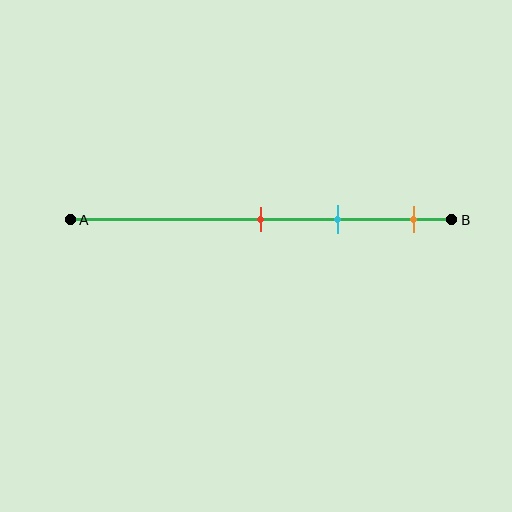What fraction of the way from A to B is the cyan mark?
The cyan mark is approximately 70% (0.7) of the way from A to B.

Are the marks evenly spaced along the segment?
Yes, the marks are approximately evenly spaced.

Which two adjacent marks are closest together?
The red and cyan marks are the closest adjacent pair.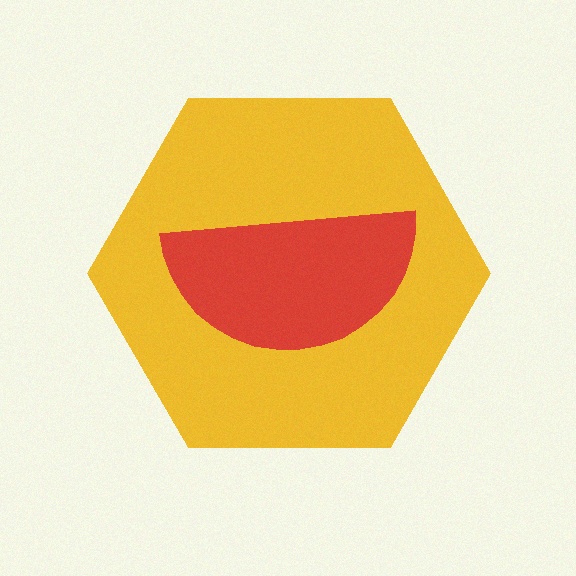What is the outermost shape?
The yellow hexagon.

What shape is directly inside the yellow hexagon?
The red semicircle.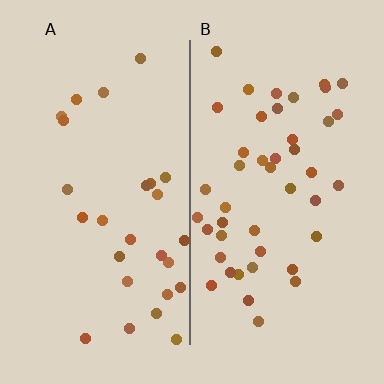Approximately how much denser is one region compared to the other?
Approximately 1.7× — region B over region A.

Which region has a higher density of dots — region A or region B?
B (the right).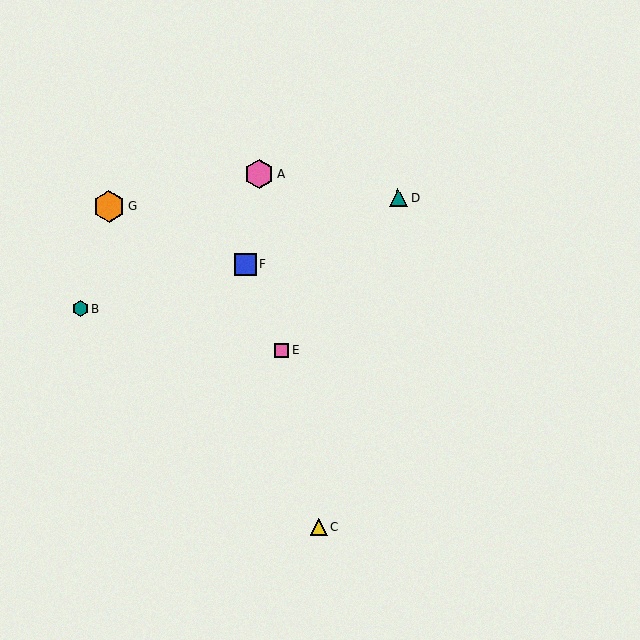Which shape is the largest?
The orange hexagon (labeled G) is the largest.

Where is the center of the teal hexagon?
The center of the teal hexagon is at (80, 309).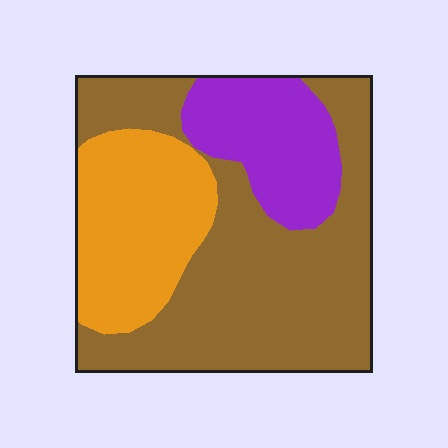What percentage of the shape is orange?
Orange covers about 25% of the shape.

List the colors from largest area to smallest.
From largest to smallest: brown, orange, purple.